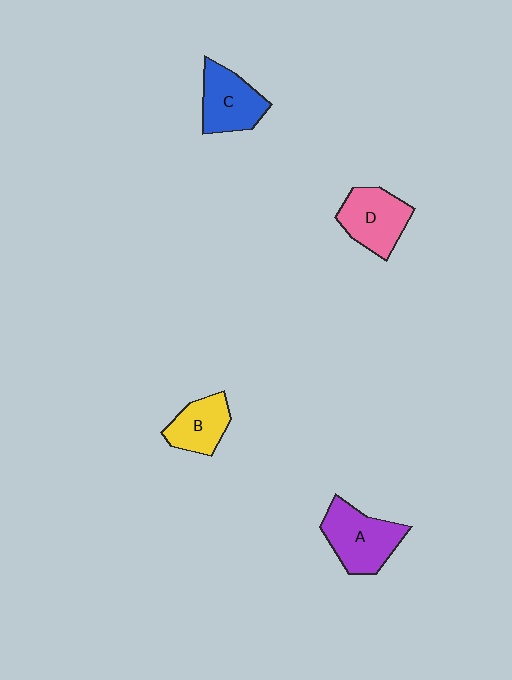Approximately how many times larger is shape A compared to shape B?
Approximately 1.4 times.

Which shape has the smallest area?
Shape B (yellow).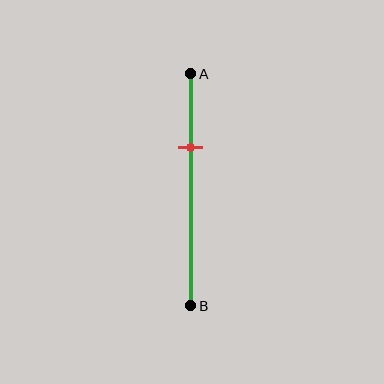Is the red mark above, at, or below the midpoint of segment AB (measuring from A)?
The red mark is above the midpoint of segment AB.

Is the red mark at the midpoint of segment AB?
No, the mark is at about 30% from A, not at the 50% midpoint.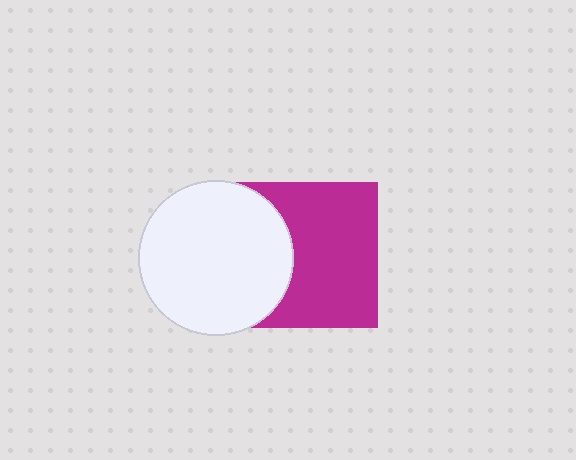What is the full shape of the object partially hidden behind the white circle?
The partially hidden object is a magenta square.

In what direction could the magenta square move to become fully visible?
The magenta square could move right. That would shift it out from behind the white circle entirely.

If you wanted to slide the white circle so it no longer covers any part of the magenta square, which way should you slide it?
Slide it left — that is the most direct way to separate the two shapes.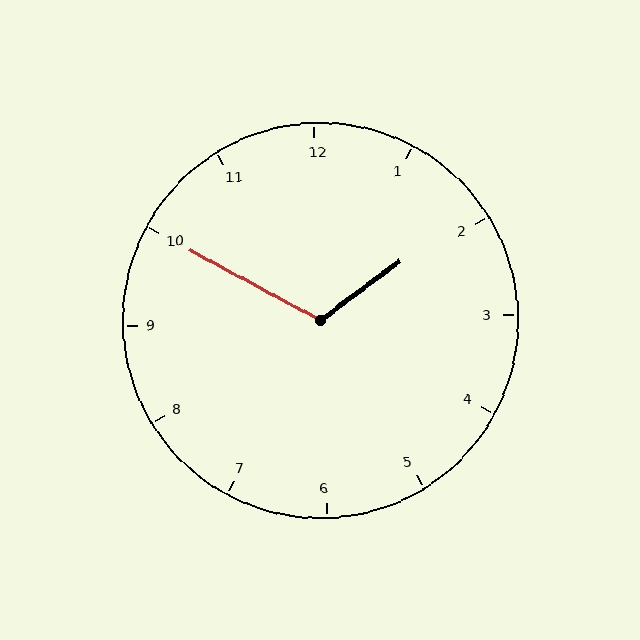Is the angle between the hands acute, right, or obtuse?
It is obtuse.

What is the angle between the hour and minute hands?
Approximately 115 degrees.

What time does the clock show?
1:50.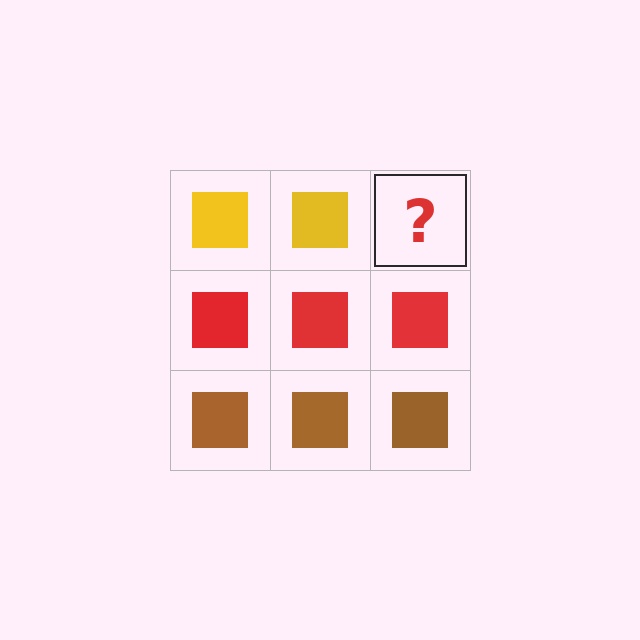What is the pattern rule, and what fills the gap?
The rule is that each row has a consistent color. The gap should be filled with a yellow square.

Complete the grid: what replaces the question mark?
The question mark should be replaced with a yellow square.